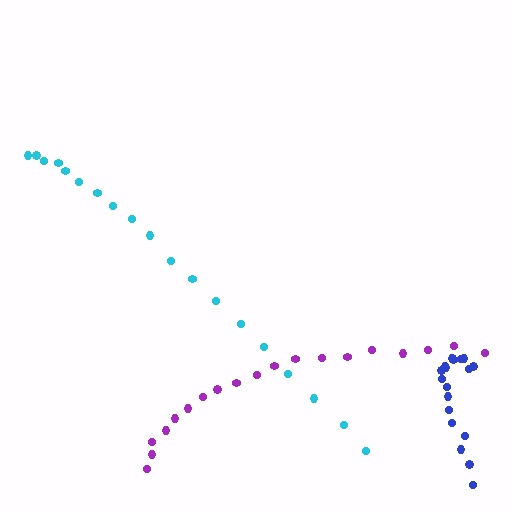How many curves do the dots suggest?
There are 3 distinct paths.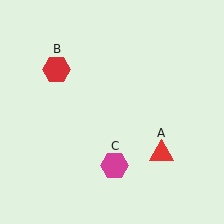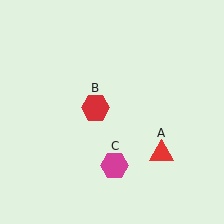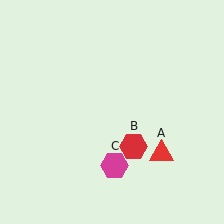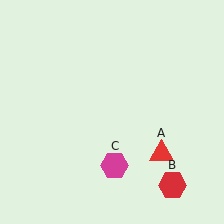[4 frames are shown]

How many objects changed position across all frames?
1 object changed position: red hexagon (object B).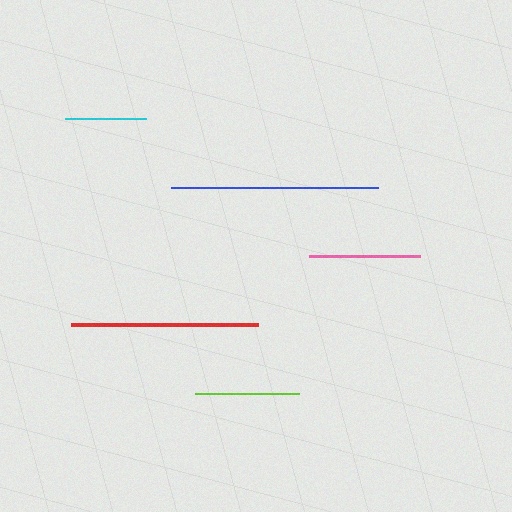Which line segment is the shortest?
The cyan line is the shortest at approximately 81 pixels.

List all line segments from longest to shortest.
From longest to shortest: blue, red, pink, lime, cyan.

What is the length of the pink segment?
The pink segment is approximately 111 pixels long.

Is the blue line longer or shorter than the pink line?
The blue line is longer than the pink line.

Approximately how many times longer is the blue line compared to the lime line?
The blue line is approximately 2.0 times the length of the lime line.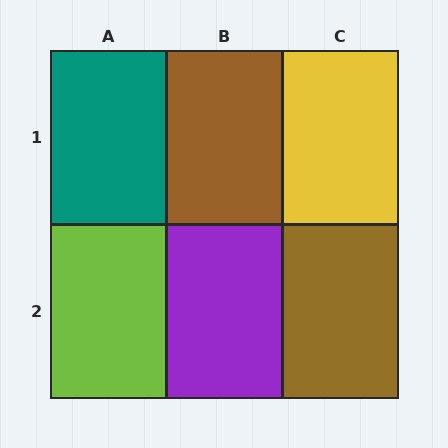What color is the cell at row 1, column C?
Yellow.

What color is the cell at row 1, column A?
Teal.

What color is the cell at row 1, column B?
Brown.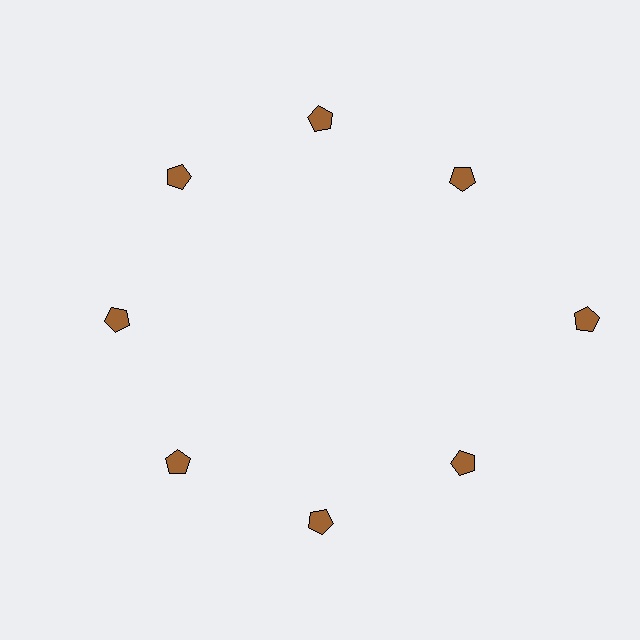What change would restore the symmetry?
The symmetry would be restored by moving it inward, back onto the ring so that all 8 pentagons sit at equal angles and equal distance from the center.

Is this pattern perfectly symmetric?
No. The 8 brown pentagons are arranged in a ring, but one element near the 3 o'clock position is pushed outward from the center, breaking the 8-fold rotational symmetry.